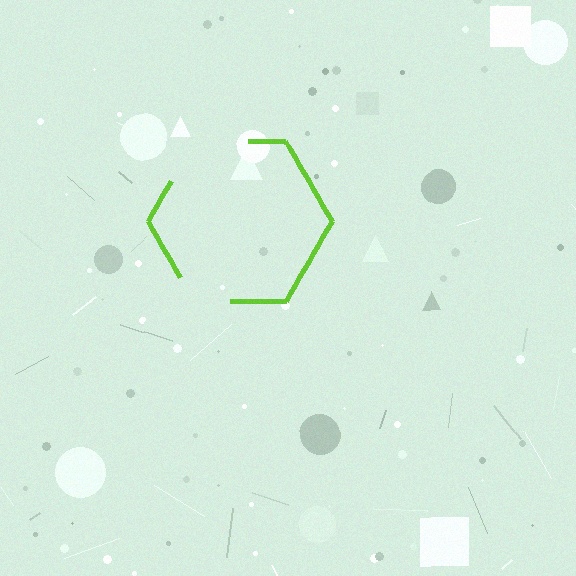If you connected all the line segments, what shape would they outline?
They would outline a hexagon.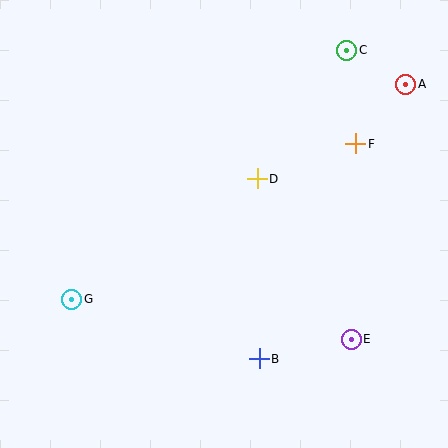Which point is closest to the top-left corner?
Point G is closest to the top-left corner.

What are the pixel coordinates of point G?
Point G is at (72, 299).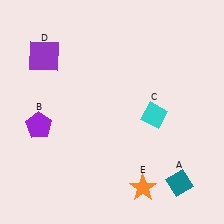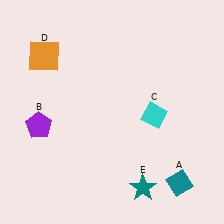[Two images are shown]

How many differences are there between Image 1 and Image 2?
There are 2 differences between the two images.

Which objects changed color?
D changed from purple to orange. E changed from orange to teal.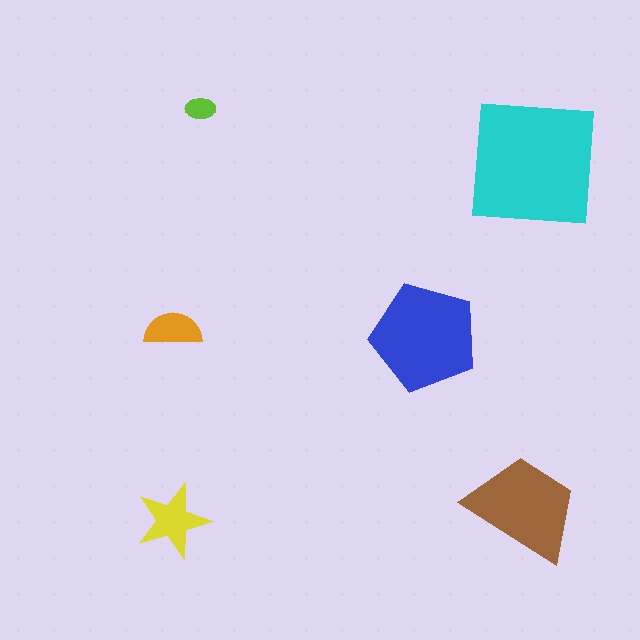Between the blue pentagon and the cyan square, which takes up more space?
The cyan square.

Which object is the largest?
The cyan square.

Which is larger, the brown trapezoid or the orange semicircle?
The brown trapezoid.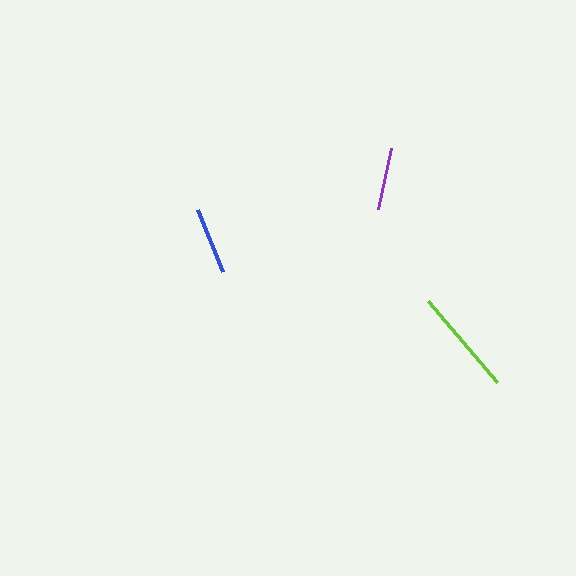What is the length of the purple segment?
The purple segment is approximately 62 pixels long.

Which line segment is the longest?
The lime line is the longest at approximately 107 pixels.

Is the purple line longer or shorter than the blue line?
The blue line is longer than the purple line.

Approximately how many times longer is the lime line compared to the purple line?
The lime line is approximately 1.7 times the length of the purple line.